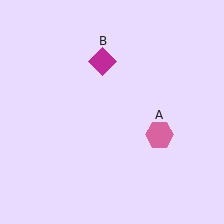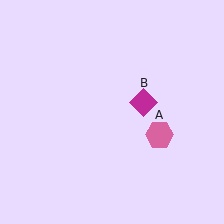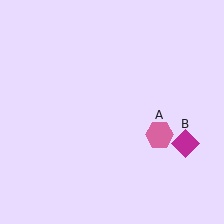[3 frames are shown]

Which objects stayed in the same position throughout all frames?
Pink hexagon (object A) remained stationary.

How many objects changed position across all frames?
1 object changed position: magenta diamond (object B).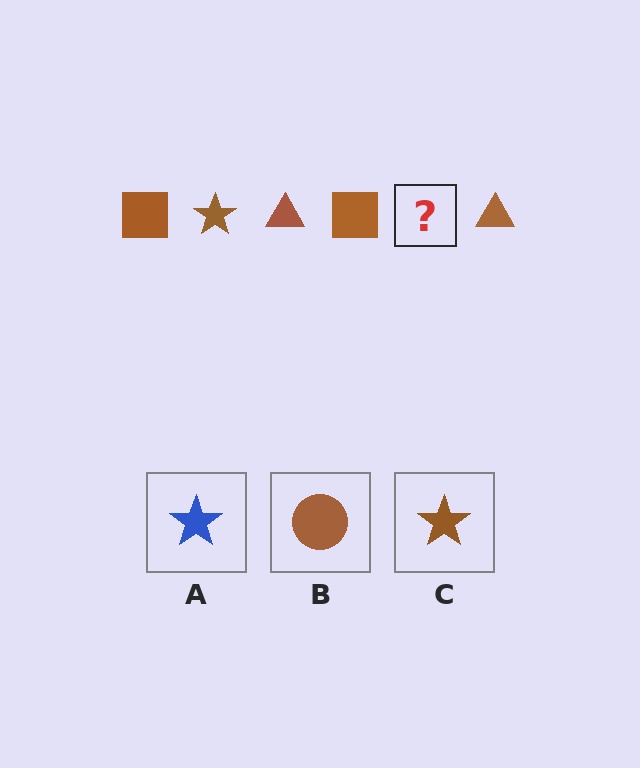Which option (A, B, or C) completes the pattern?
C.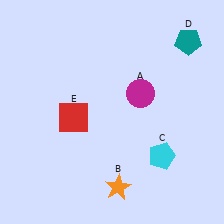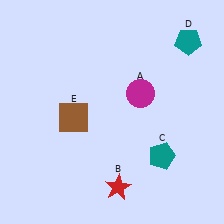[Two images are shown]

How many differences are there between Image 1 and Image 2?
There are 3 differences between the two images.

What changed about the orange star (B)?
In Image 1, B is orange. In Image 2, it changed to red.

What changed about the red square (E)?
In Image 1, E is red. In Image 2, it changed to brown.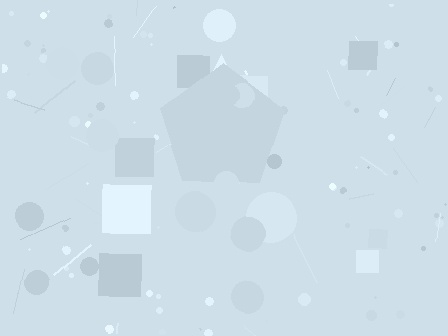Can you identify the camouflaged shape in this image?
The camouflaged shape is a pentagon.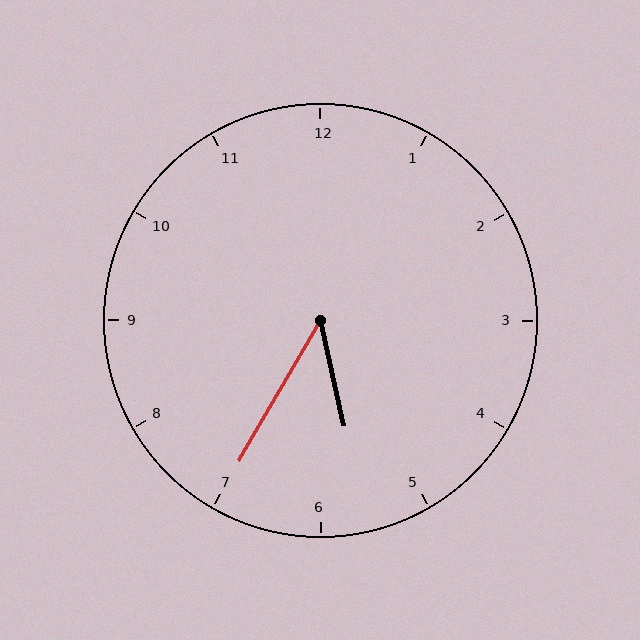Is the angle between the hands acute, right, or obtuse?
It is acute.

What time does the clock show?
5:35.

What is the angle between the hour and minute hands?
Approximately 42 degrees.